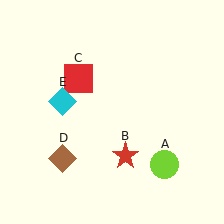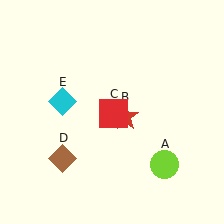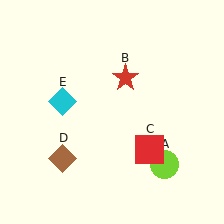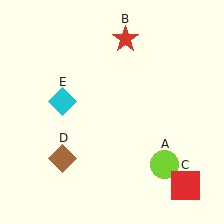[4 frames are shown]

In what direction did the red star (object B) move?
The red star (object B) moved up.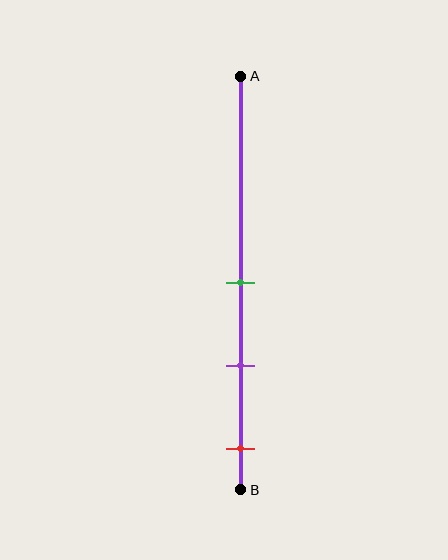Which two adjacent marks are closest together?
The green and purple marks are the closest adjacent pair.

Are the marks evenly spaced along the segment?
Yes, the marks are approximately evenly spaced.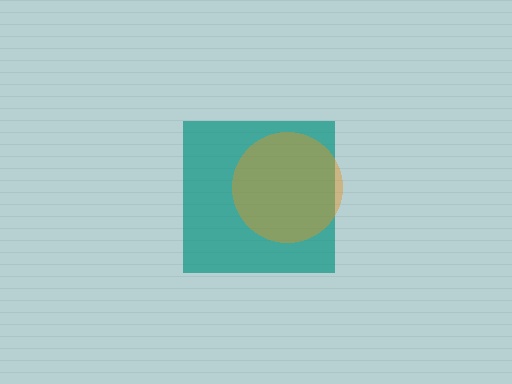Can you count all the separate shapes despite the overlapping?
Yes, there are 2 separate shapes.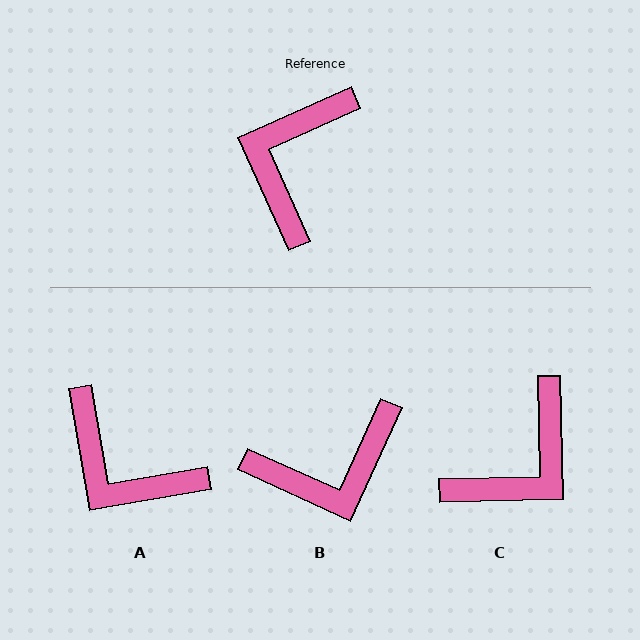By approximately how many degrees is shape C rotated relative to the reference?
Approximately 157 degrees counter-clockwise.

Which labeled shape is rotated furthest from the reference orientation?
C, about 157 degrees away.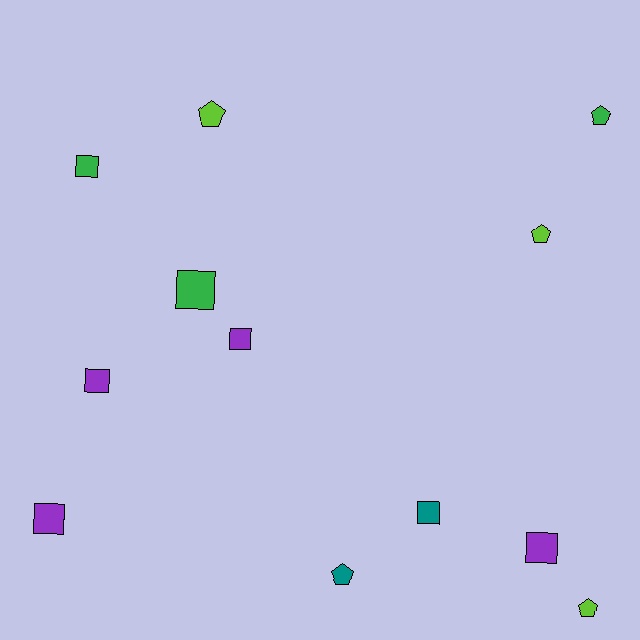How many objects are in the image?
There are 12 objects.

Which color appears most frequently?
Purple, with 4 objects.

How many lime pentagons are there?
There are 3 lime pentagons.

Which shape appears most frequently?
Square, with 7 objects.